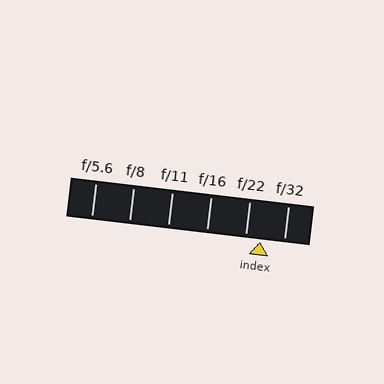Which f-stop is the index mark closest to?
The index mark is closest to f/22.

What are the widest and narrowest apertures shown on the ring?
The widest aperture shown is f/5.6 and the narrowest is f/32.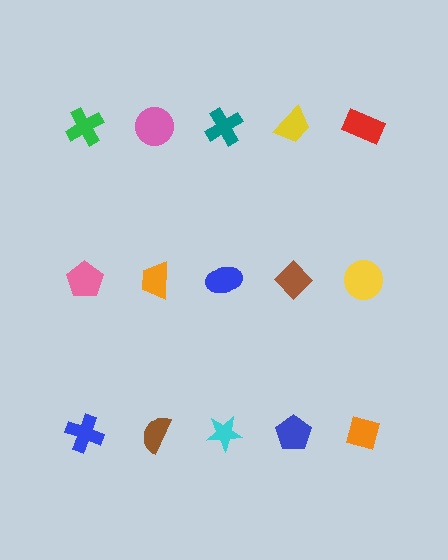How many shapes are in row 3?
5 shapes.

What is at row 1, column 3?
A teal cross.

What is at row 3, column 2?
A brown semicircle.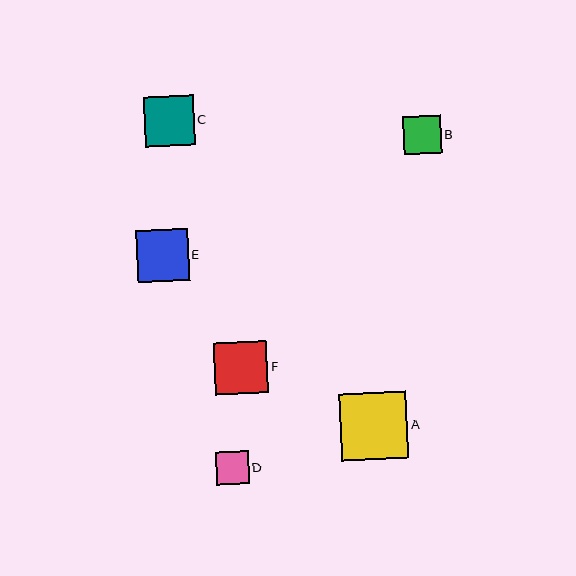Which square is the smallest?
Square D is the smallest with a size of approximately 33 pixels.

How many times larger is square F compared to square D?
Square F is approximately 1.6 times the size of square D.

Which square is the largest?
Square A is the largest with a size of approximately 67 pixels.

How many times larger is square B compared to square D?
Square B is approximately 1.1 times the size of square D.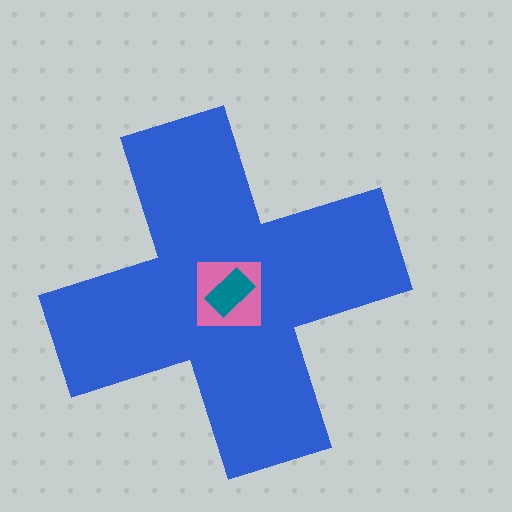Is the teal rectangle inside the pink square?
Yes.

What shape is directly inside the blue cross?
The pink square.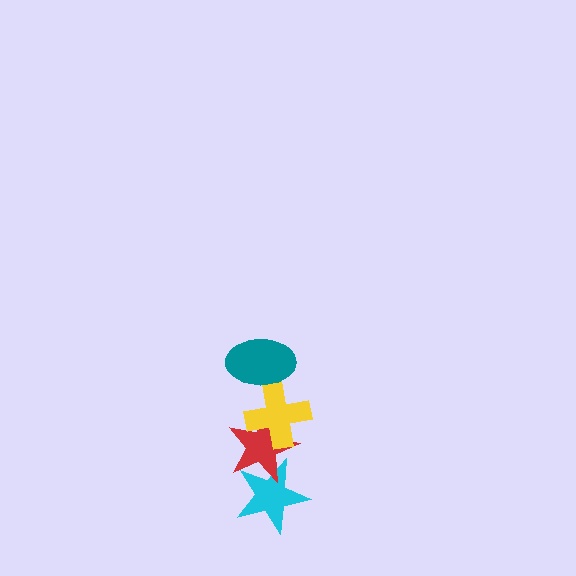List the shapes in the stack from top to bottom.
From top to bottom: the teal ellipse, the yellow cross, the red star, the cyan star.